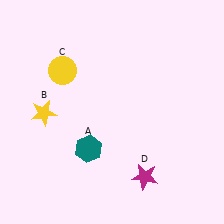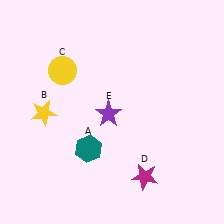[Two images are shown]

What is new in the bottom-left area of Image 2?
A purple star (E) was added in the bottom-left area of Image 2.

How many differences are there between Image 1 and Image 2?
There is 1 difference between the two images.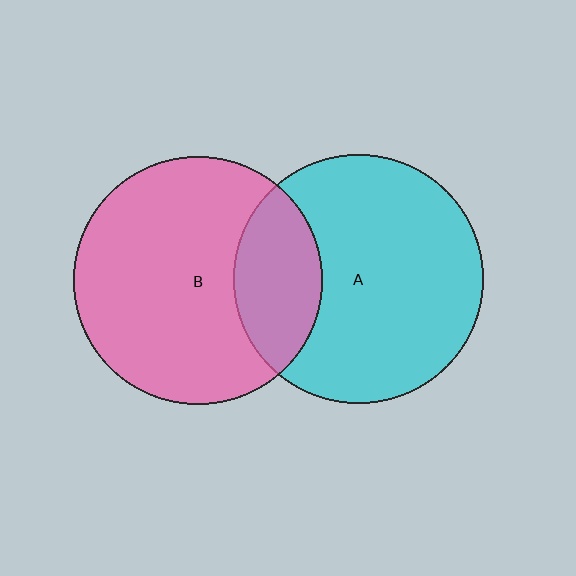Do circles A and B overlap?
Yes.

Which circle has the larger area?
Circle A (cyan).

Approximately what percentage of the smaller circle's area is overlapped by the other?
Approximately 25%.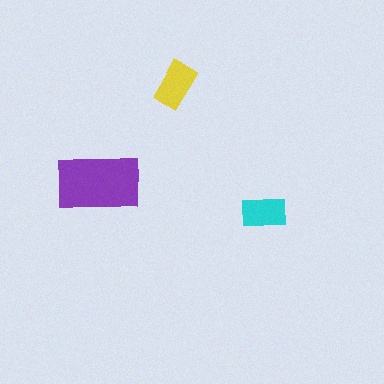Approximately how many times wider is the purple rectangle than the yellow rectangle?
About 2 times wider.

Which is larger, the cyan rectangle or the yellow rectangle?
The yellow one.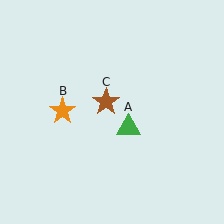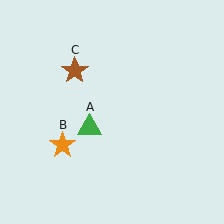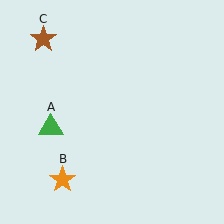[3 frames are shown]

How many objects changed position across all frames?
3 objects changed position: green triangle (object A), orange star (object B), brown star (object C).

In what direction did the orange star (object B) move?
The orange star (object B) moved down.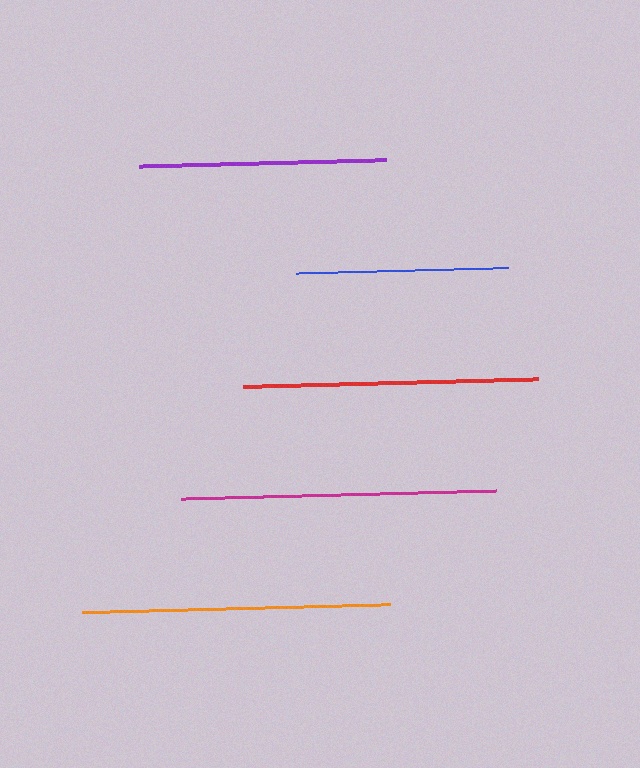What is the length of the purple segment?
The purple segment is approximately 247 pixels long.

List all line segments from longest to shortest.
From longest to shortest: magenta, orange, red, purple, blue.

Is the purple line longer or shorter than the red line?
The red line is longer than the purple line.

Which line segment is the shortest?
The blue line is the shortest at approximately 212 pixels.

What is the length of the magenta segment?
The magenta segment is approximately 315 pixels long.